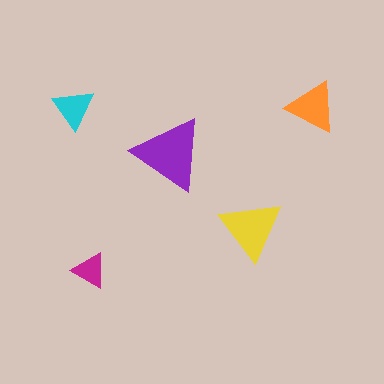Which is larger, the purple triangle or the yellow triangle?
The purple one.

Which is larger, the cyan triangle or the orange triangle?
The orange one.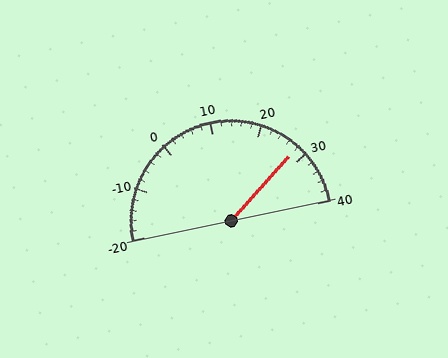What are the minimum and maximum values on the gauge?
The gauge ranges from -20 to 40.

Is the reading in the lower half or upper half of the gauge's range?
The reading is in the upper half of the range (-20 to 40).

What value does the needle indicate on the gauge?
The needle indicates approximately 28.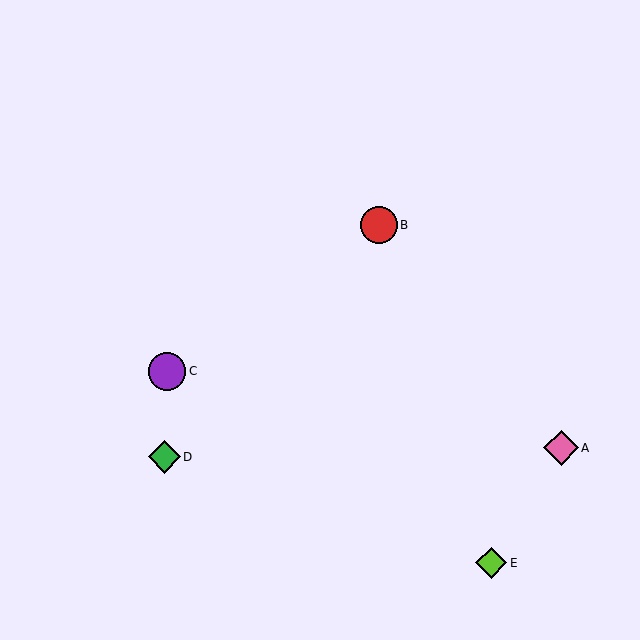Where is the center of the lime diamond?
The center of the lime diamond is at (491, 563).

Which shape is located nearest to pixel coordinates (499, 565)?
The lime diamond (labeled E) at (491, 563) is nearest to that location.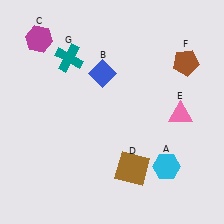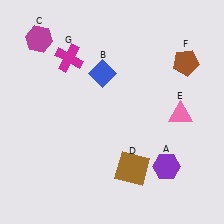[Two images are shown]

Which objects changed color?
A changed from cyan to purple. G changed from teal to magenta.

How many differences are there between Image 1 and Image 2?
There are 2 differences between the two images.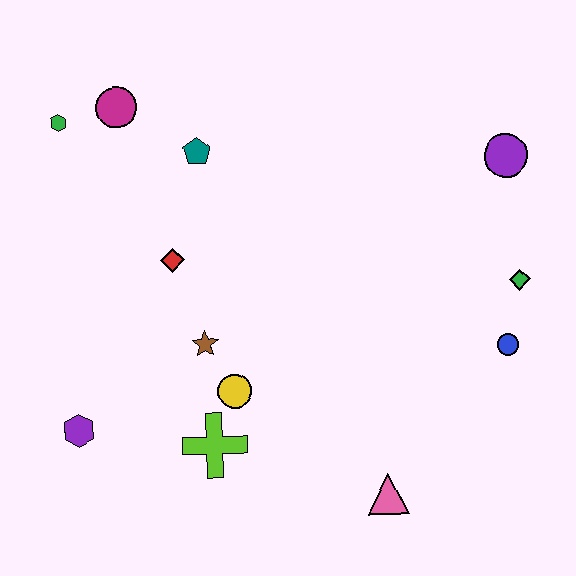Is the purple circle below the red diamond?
No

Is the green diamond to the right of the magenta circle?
Yes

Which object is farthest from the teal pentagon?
The pink triangle is farthest from the teal pentagon.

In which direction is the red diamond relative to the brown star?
The red diamond is above the brown star.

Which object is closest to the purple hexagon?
The lime cross is closest to the purple hexagon.